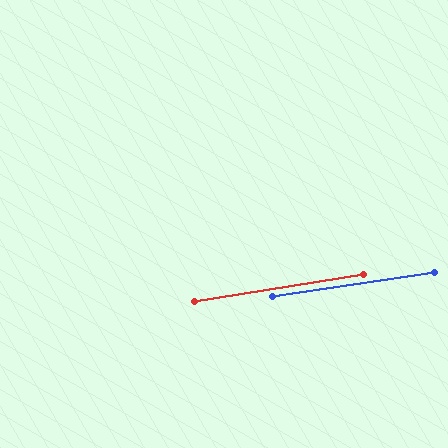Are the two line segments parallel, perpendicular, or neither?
Parallel — their directions differ by only 0.6°.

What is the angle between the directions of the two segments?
Approximately 1 degree.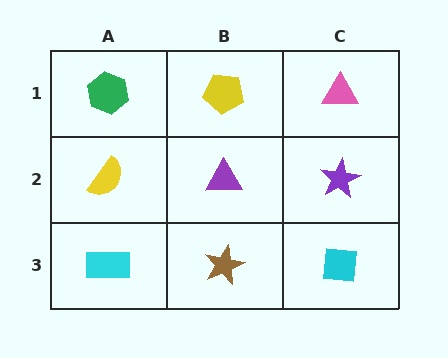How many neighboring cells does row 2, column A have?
3.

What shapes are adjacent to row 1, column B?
A purple triangle (row 2, column B), a green hexagon (row 1, column A), a pink triangle (row 1, column C).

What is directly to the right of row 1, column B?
A pink triangle.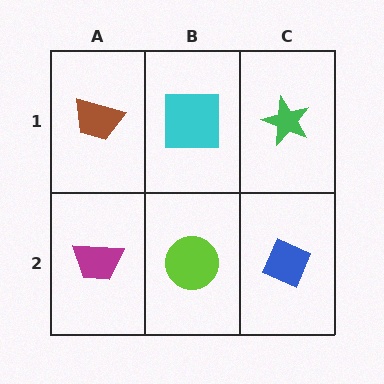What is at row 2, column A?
A magenta trapezoid.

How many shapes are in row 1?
3 shapes.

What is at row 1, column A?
A brown trapezoid.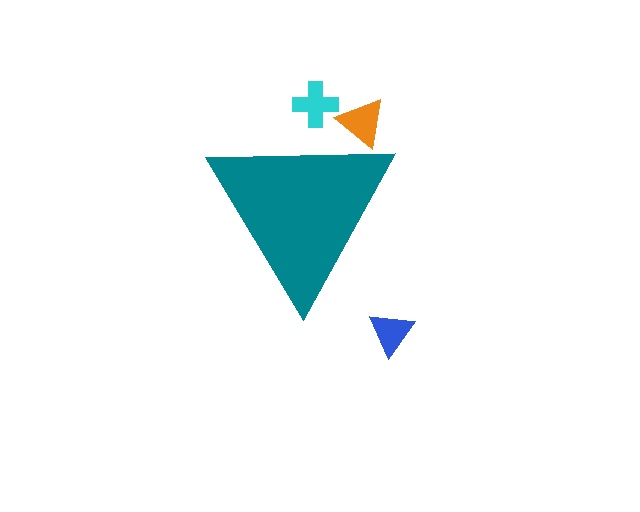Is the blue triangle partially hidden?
No, the blue triangle is fully visible.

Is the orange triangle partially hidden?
Yes, the orange triangle is partially hidden behind the teal triangle.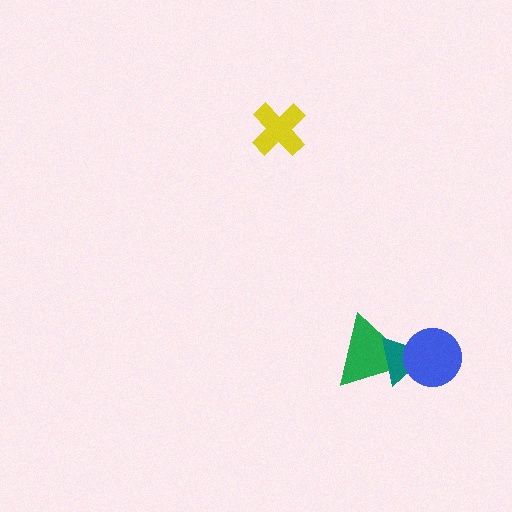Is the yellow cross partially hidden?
No, no other shape covers it.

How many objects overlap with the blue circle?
2 objects overlap with the blue circle.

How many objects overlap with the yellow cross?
0 objects overlap with the yellow cross.